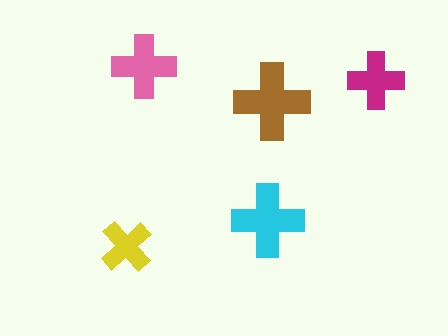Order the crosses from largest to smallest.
the brown one, the cyan one, the pink one, the magenta one, the yellow one.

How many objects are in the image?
There are 5 objects in the image.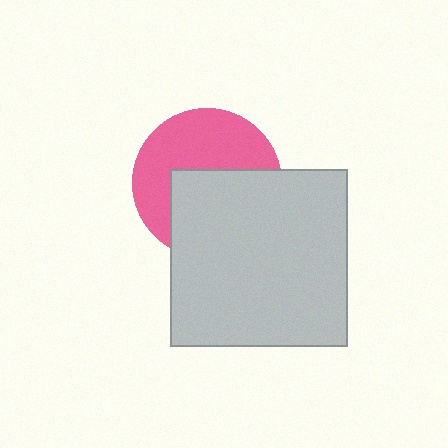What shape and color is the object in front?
The object in front is a light gray square.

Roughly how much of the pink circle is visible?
About half of it is visible (roughly 51%).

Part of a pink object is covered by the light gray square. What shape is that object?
It is a circle.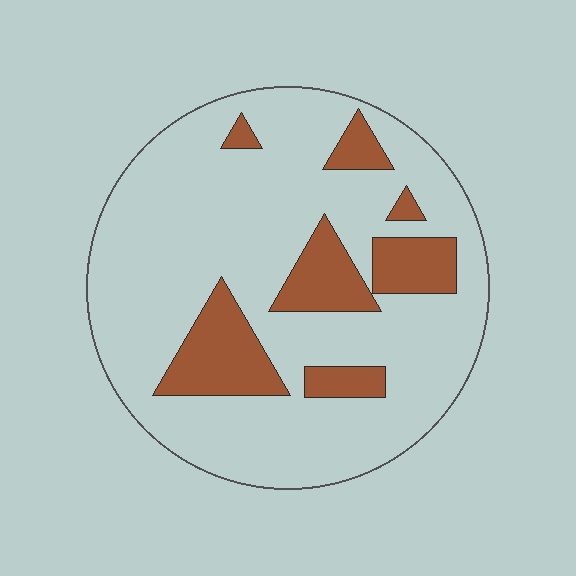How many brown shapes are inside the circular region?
7.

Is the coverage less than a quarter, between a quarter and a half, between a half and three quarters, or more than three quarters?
Less than a quarter.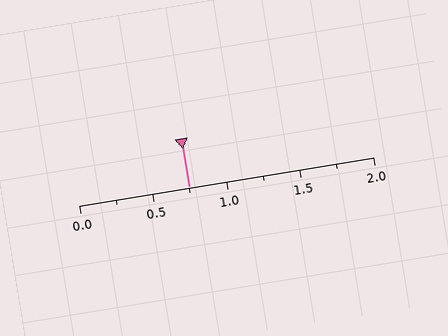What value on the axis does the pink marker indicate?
The marker indicates approximately 0.75.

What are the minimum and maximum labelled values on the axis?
The axis runs from 0.0 to 2.0.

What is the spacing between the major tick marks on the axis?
The major ticks are spaced 0.5 apart.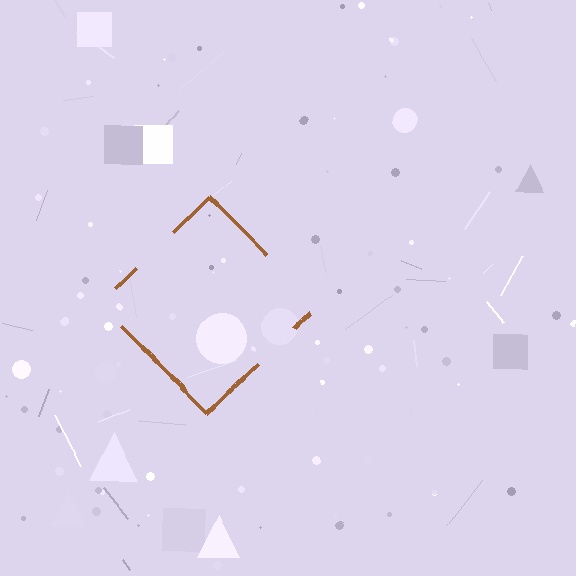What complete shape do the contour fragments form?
The contour fragments form a diamond.